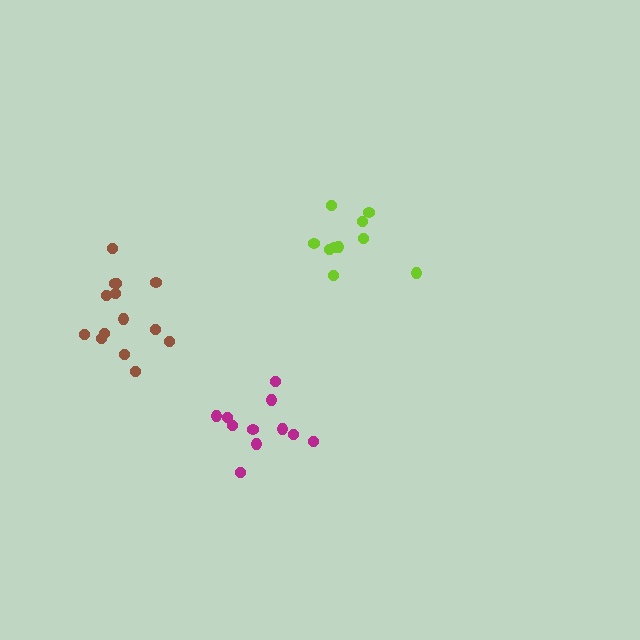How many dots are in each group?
Group 1: 10 dots, Group 2: 14 dots, Group 3: 11 dots (35 total).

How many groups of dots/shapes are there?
There are 3 groups.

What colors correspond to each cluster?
The clusters are colored: lime, brown, magenta.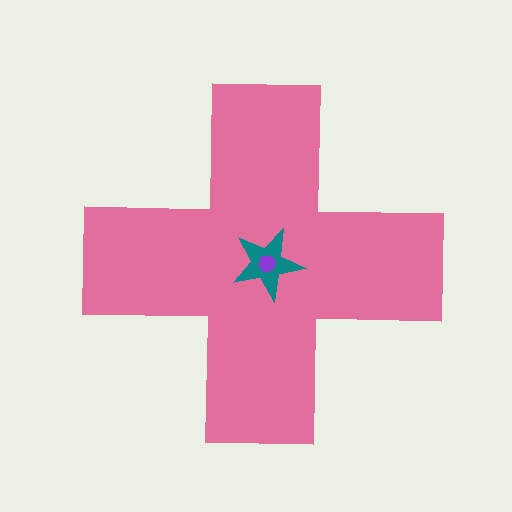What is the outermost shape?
The pink cross.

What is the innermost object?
The purple hexagon.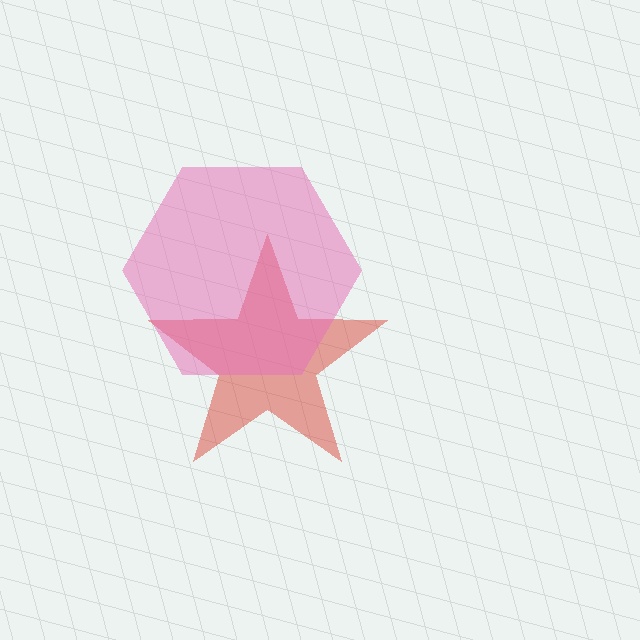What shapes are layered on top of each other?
The layered shapes are: a red star, a pink hexagon.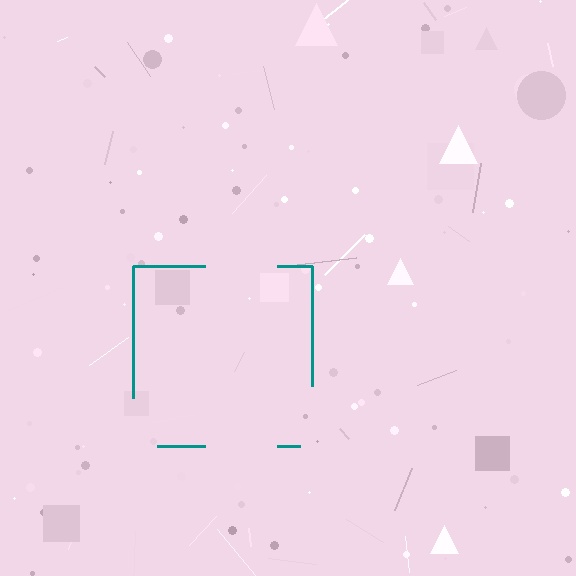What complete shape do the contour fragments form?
The contour fragments form a square.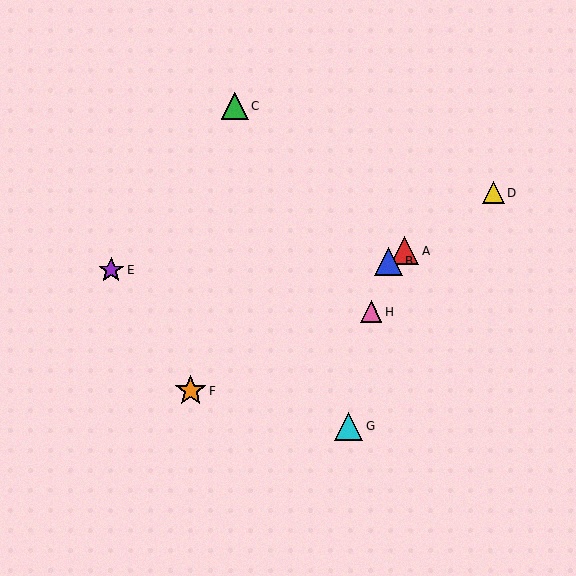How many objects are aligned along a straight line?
4 objects (A, B, D, F) are aligned along a straight line.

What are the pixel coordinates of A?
Object A is at (404, 251).